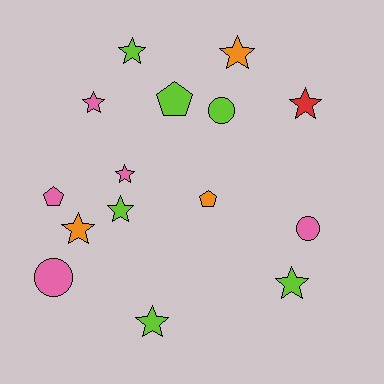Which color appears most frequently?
Lime, with 6 objects.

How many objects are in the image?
There are 15 objects.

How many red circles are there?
There are no red circles.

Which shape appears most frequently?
Star, with 9 objects.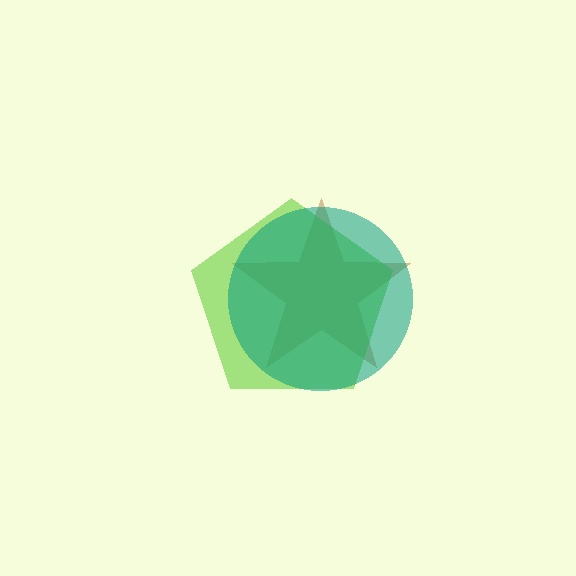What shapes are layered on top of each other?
The layered shapes are: a brown star, a lime pentagon, a teal circle.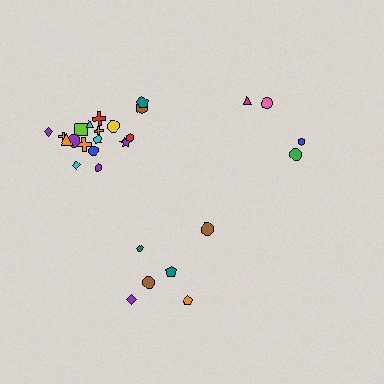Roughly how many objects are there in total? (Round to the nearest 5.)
Roughly 30 objects in total.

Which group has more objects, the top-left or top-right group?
The top-left group.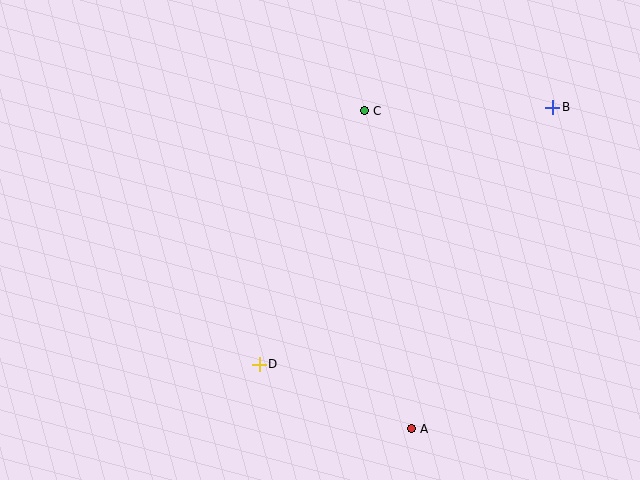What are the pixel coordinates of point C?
Point C is at (364, 111).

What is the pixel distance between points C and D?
The distance between C and D is 275 pixels.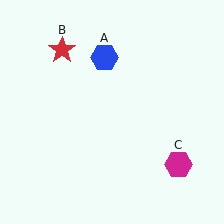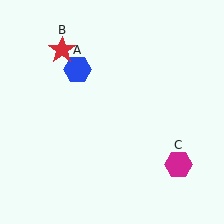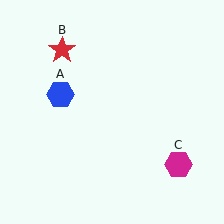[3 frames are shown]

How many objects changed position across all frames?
1 object changed position: blue hexagon (object A).